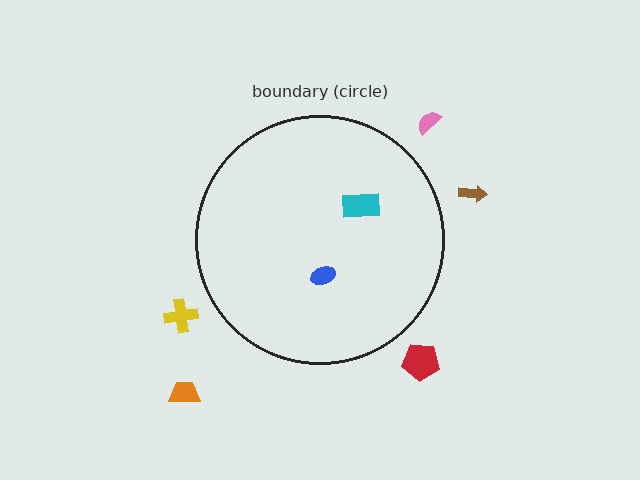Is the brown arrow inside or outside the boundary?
Outside.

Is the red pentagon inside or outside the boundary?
Outside.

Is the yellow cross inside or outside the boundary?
Outside.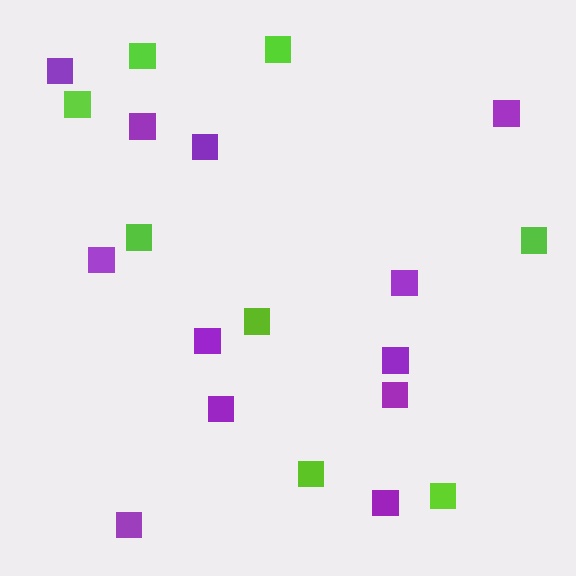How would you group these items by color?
There are 2 groups: one group of lime squares (8) and one group of purple squares (12).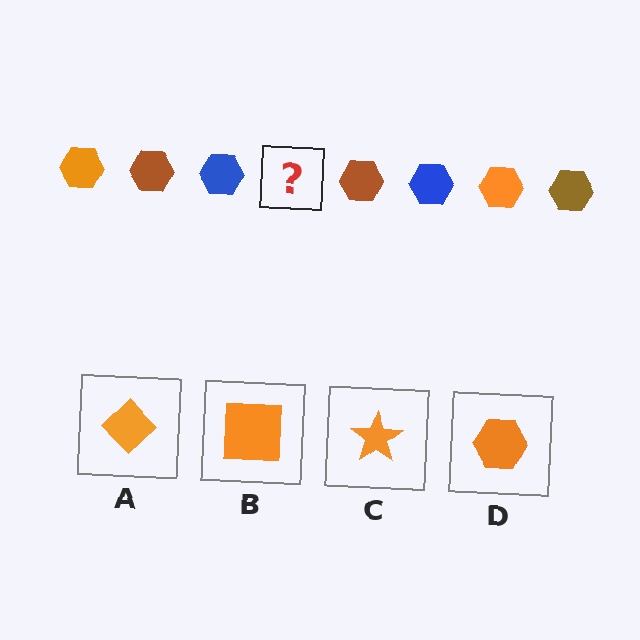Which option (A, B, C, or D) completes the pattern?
D.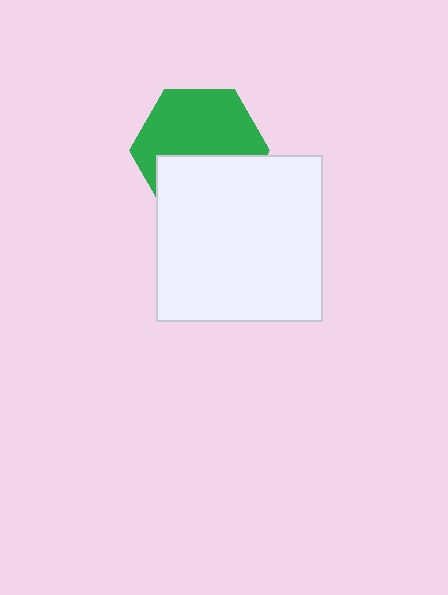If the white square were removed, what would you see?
You would see the complete green hexagon.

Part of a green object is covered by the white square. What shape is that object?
It is a hexagon.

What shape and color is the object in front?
The object in front is a white square.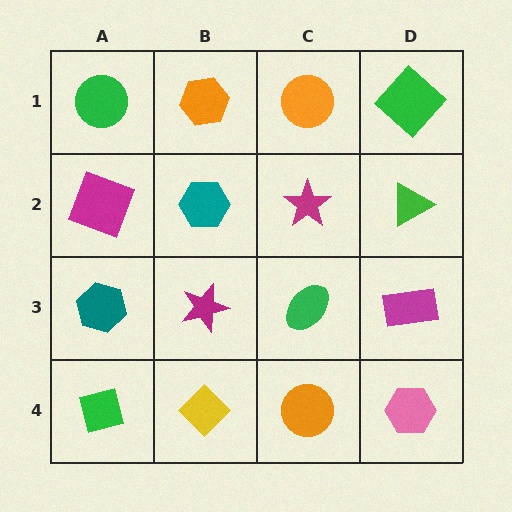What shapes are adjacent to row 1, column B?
A teal hexagon (row 2, column B), a green circle (row 1, column A), an orange circle (row 1, column C).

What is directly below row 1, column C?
A magenta star.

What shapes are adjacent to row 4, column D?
A magenta rectangle (row 3, column D), an orange circle (row 4, column C).